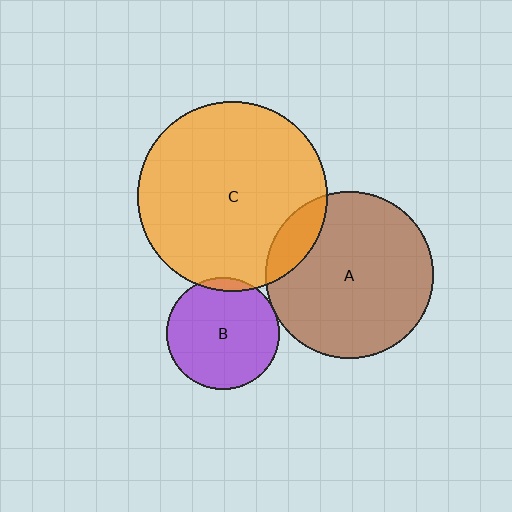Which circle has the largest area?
Circle C (orange).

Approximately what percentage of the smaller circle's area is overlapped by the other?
Approximately 15%.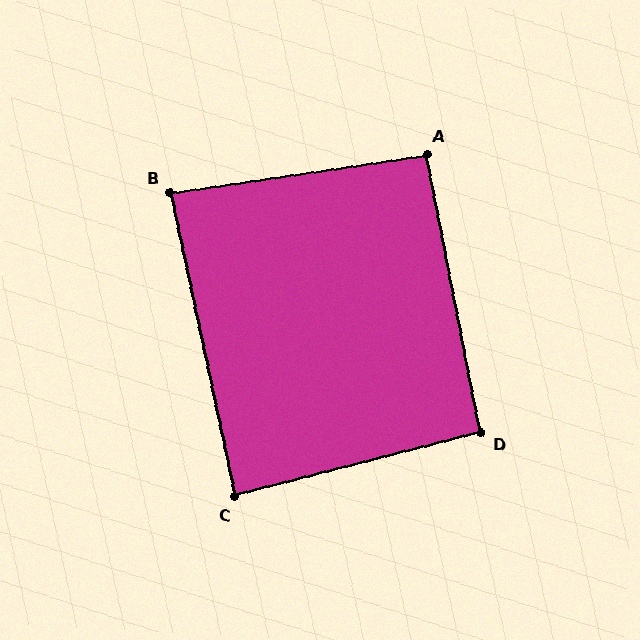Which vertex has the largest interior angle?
D, at approximately 94 degrees.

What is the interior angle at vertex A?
Approximately 93 degrees (approximately right).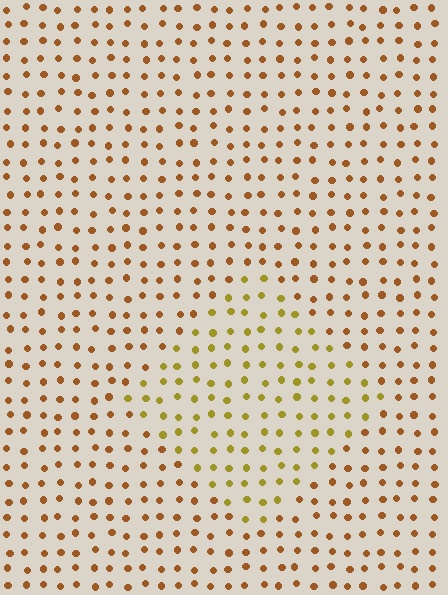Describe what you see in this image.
The image is filled with small brown elements in a uniform arrangement. A diamond-shaped region is visible where the elements are tinted to a slightly different hue, forming a subtle color boundary.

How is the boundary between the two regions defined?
The boundary is defined purely by a slight shift in hue (about 29 degrees). Spacing, size, and orientation are identical on both sides.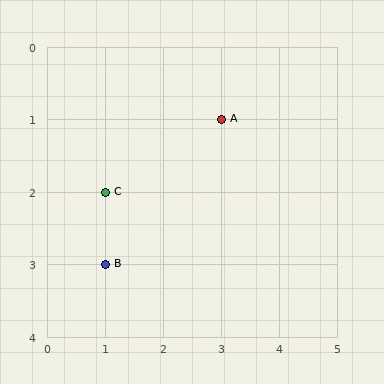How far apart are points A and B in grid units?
Points A and B are 2 columns and 2 rows apart (about 2.8 grid units diagonally).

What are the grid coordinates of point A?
Point A is at grid coordinates (3, 1).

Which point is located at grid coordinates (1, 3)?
Point B is at (1, 3).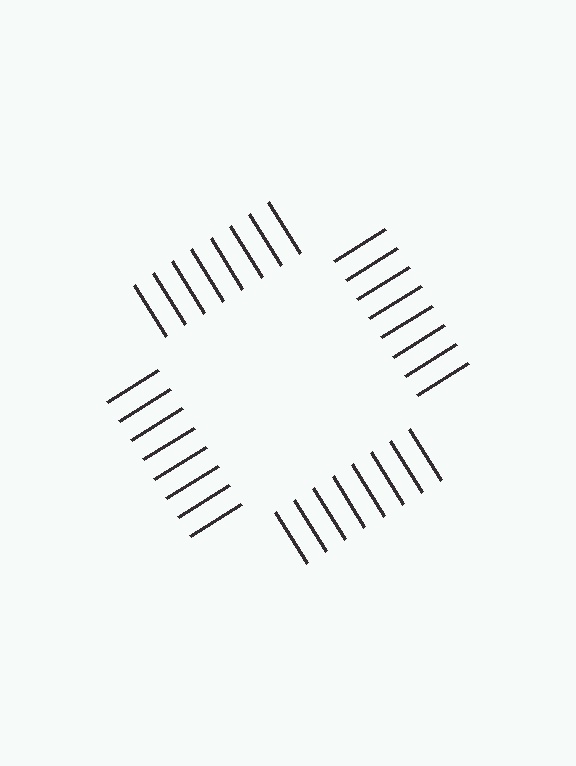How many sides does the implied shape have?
4 sides — the line-ends trace a square.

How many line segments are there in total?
32 — 8 along each of the 4 edges.